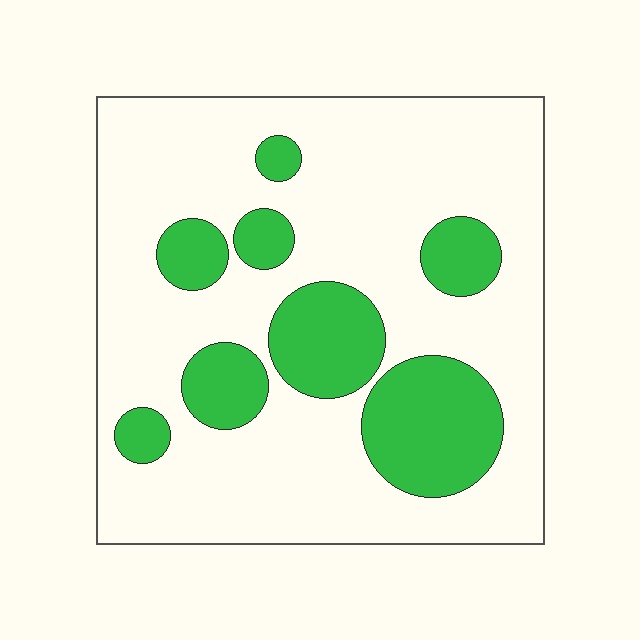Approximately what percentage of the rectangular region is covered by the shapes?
Approximately 25%.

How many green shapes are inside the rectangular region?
8.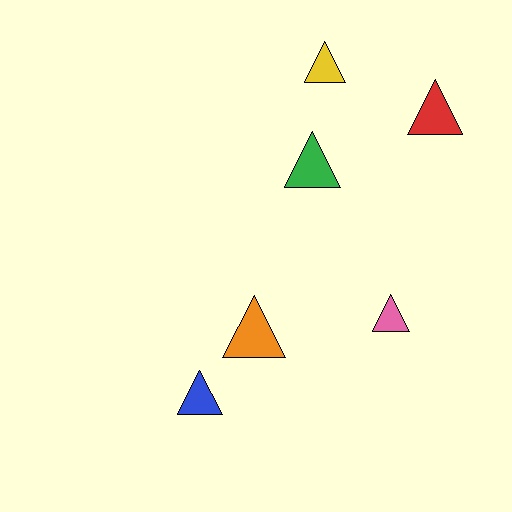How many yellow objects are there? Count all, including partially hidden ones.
There is 1 yellow object.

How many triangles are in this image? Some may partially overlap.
There are 6 triangles.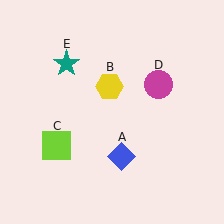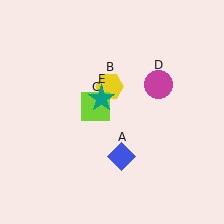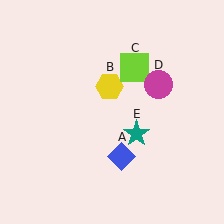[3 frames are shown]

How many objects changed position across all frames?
2 objects changed position: lime square (object C), teal star (object E).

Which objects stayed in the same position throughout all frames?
Blue diamond (object A) and yellow hexagon (object B) and magenta circle (object D) remained stationary.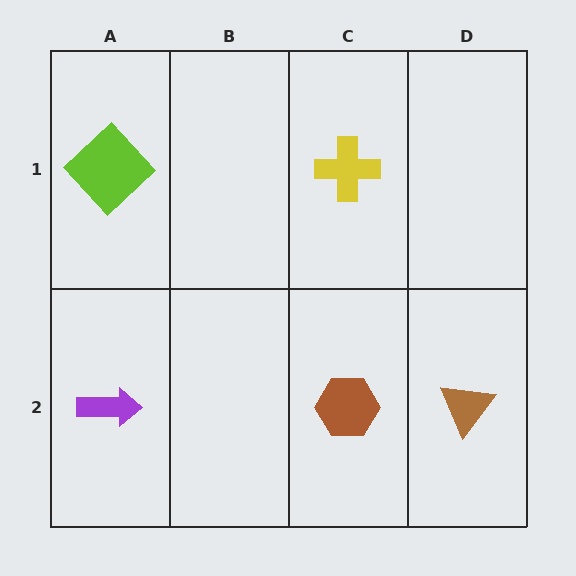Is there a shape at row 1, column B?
No, that cell is empty.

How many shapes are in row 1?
2 shapes.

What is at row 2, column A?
A purple arrow.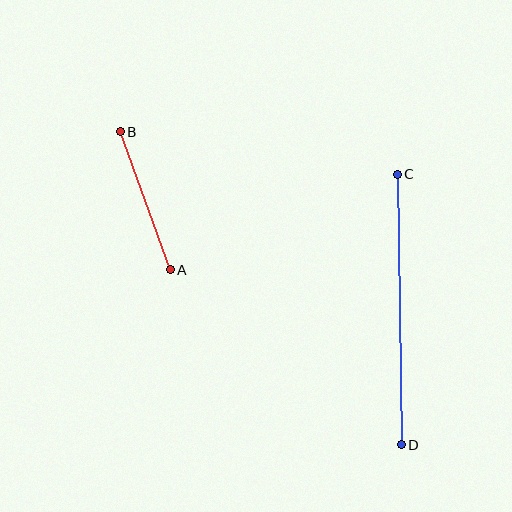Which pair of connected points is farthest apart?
Points C and D are farthest apart.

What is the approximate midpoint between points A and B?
The midpoint is at approximately (145, 201) pixels.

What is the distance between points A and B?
The distance is approximately 147 pixels.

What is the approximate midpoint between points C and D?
The midpoint is at approximately (399, 309) pixels.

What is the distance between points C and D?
The distance is approximately 270 pixels.